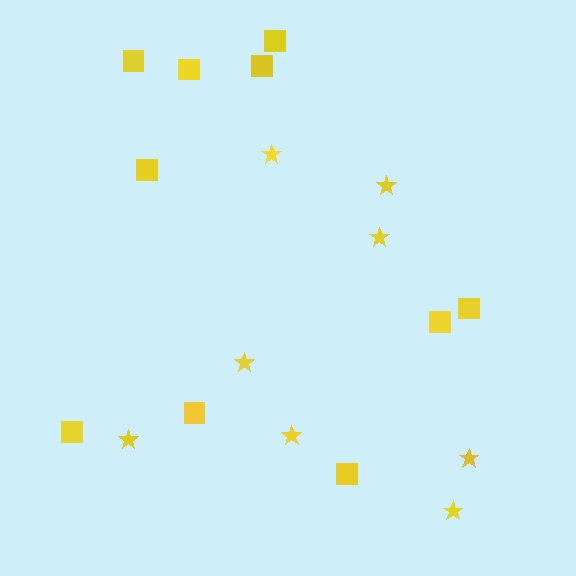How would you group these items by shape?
There are 2 groups: one group of squares (10) and one group of stars (8).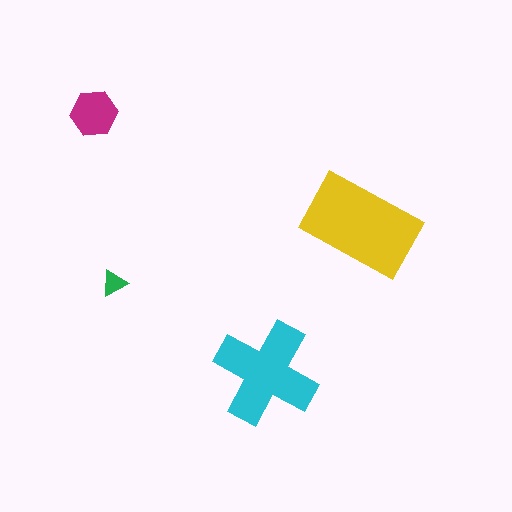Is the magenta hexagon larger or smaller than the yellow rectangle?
Smaller.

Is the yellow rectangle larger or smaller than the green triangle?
Larger.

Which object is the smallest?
The green triangle.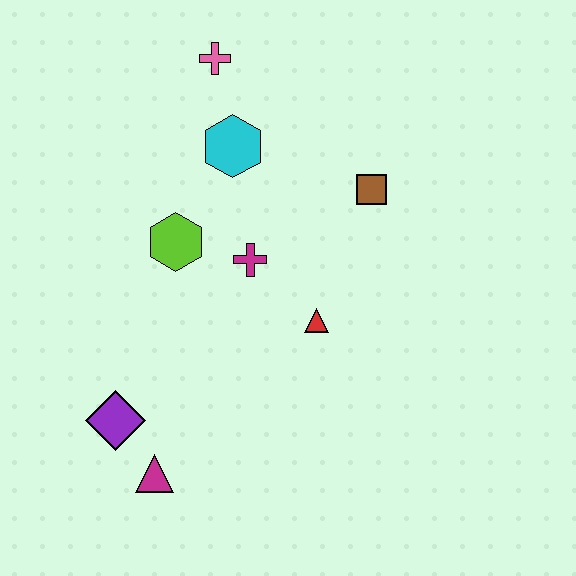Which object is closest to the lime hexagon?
The magenta cross is closest to the lime hexagon.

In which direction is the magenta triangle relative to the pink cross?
The magenta triangle is below the pink cross.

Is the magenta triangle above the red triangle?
No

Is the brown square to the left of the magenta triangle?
No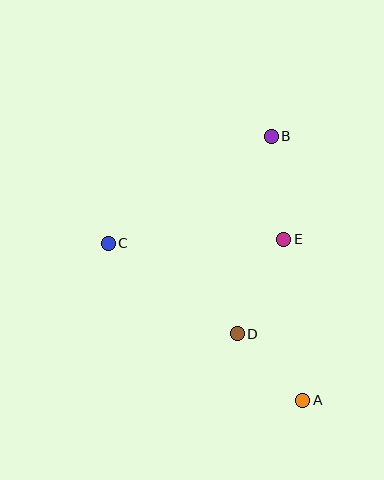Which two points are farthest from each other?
Points A and B are farthest from each other.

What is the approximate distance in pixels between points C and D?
The distance between C and D is approximately 158 pixels.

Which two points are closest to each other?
Points A and D are closest to each other.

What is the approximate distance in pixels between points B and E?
The distance between B and E is approximately 104 pixels.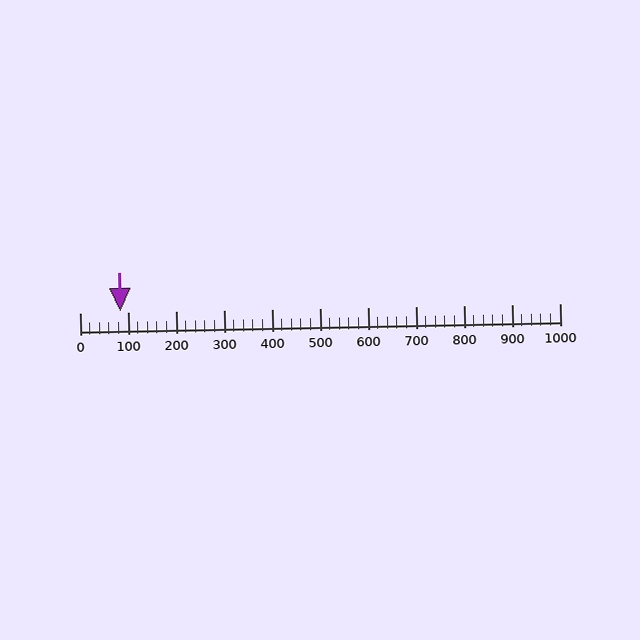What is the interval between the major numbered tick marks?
The major tick marks are spaced 100 units apart.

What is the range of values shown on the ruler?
The ruler shows values from 0 to 1000.